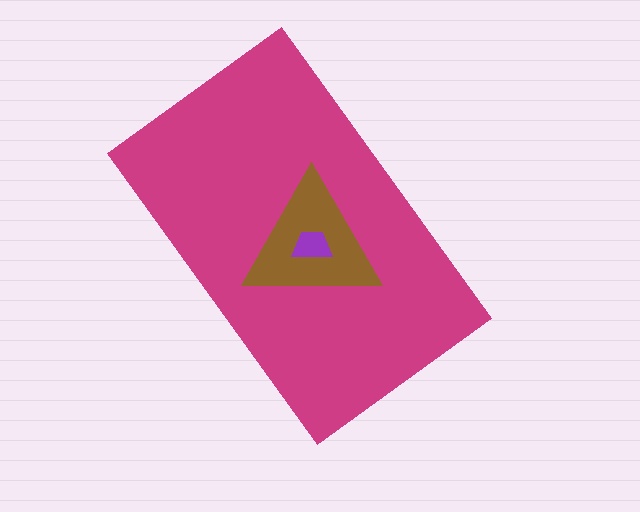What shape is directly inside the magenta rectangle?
The brown triangle.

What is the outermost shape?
The magenta rectangle.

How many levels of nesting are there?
3.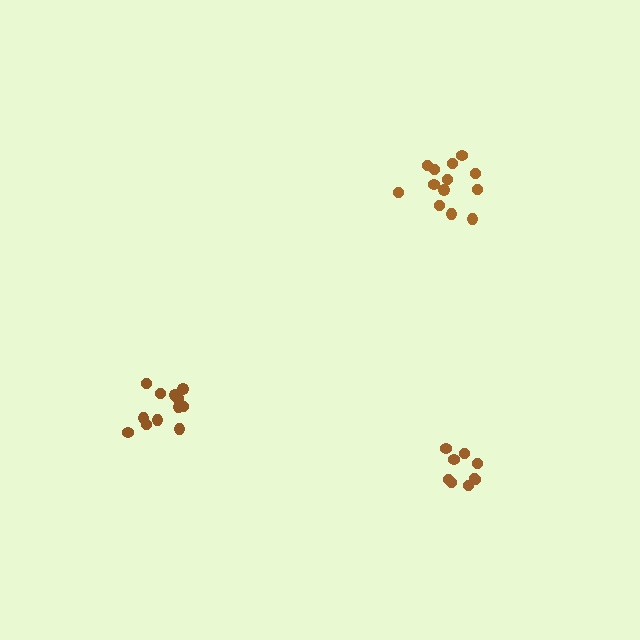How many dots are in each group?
Group 1: 9 dots, Group 2: 12 dots, Group 3: 13 dots (34 total).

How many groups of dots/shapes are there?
There are 3 groups.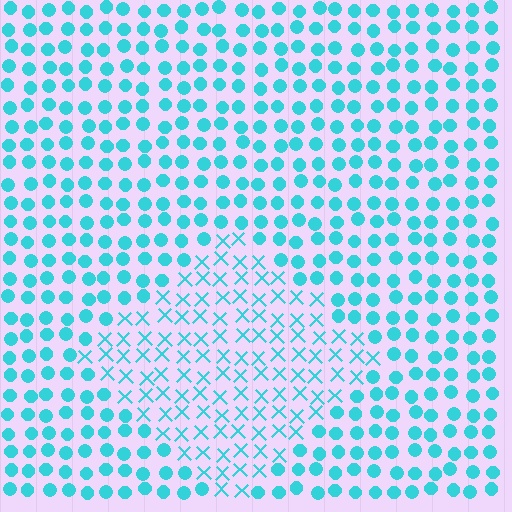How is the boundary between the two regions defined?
The boundary is defined by a change in element shape: X marks inside vs. circles outside. All elements share the same color and spacing.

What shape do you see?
I see a diamond.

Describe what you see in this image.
The image is filled with small cyan elements arranged in a uniform grid. A diamond-shaped region contains X marks, while the surrounding area contains circles. The boundary is defined purely by the change in element shape.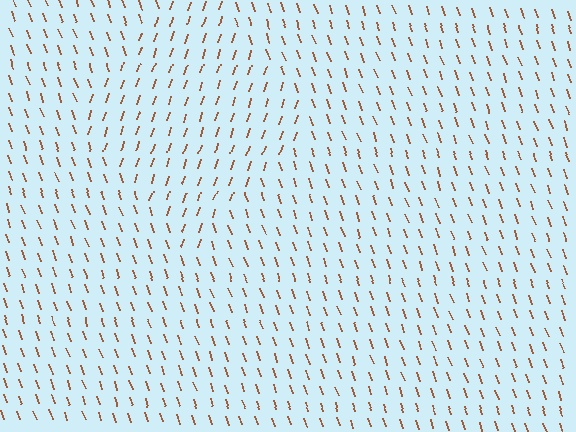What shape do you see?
I see a diamond.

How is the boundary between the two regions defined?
The boundary is defined purely by a change in line orientation (approximately 38 degrees difference). All lines are the same color and thickness.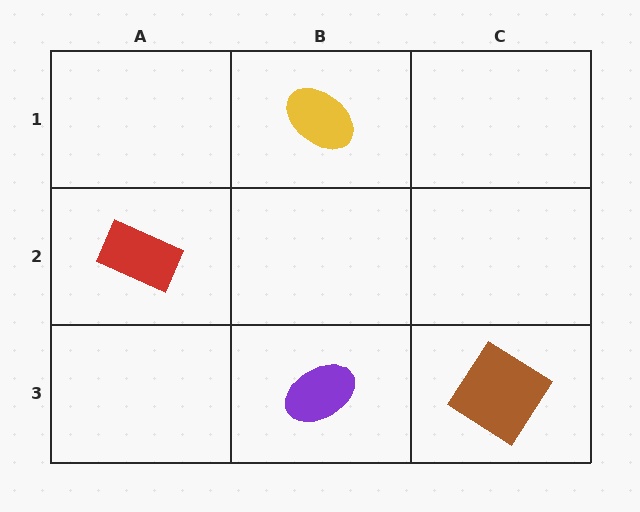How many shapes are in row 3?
2 shapes.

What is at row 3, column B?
A purple ellipse.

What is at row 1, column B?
A yellow ellipse.